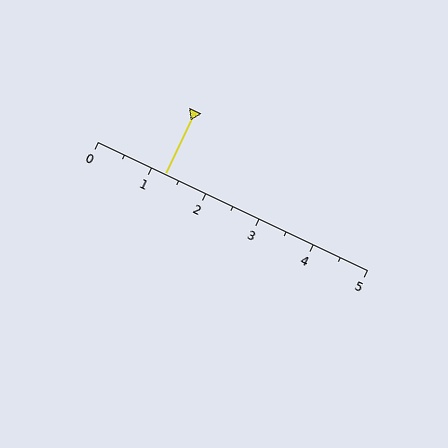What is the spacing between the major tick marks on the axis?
The major ticks are spaced 1 apart.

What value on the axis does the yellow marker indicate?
The marker indicates approximately 1.2.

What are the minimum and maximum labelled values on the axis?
The axis runs from 0 to 5.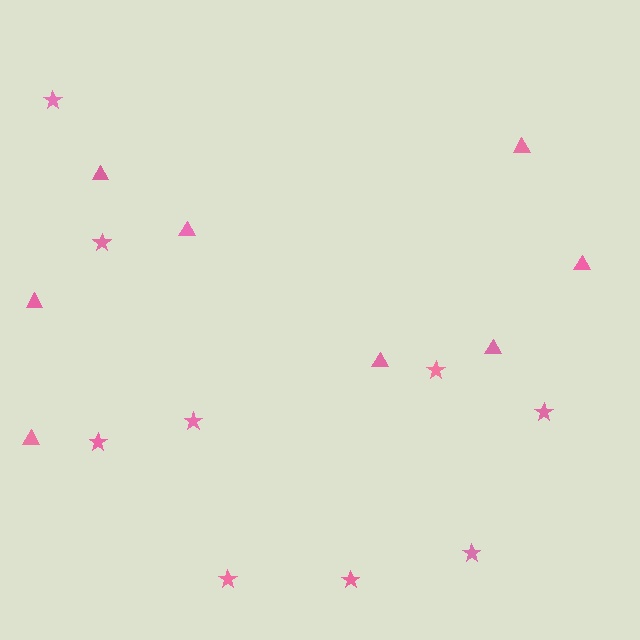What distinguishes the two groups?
There are 2 groups: one group of stars (9) and one group of triangles (8).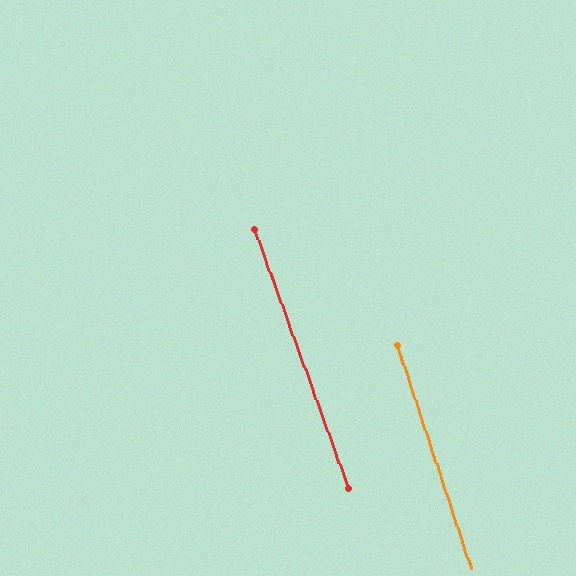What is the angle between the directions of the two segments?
Approximately 2 degrees.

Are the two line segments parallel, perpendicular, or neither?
Parallel — their directions differ by only 1.7°.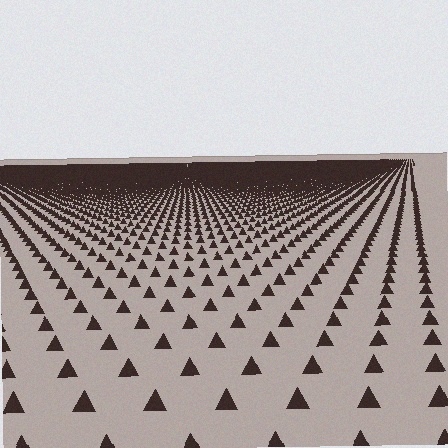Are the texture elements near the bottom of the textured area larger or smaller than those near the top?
Larger. Near the bottom, elements are closer to the viewer and appear at a bigger on-screen size.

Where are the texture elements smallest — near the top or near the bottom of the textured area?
Near the top.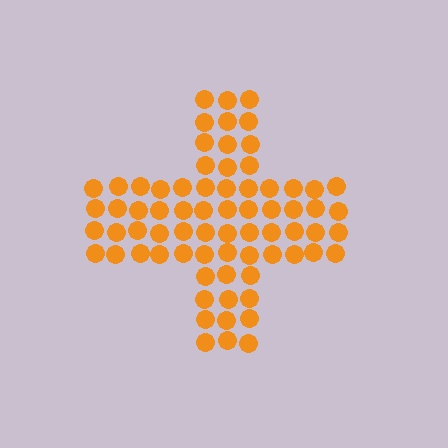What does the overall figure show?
The overall figure shows a cross.